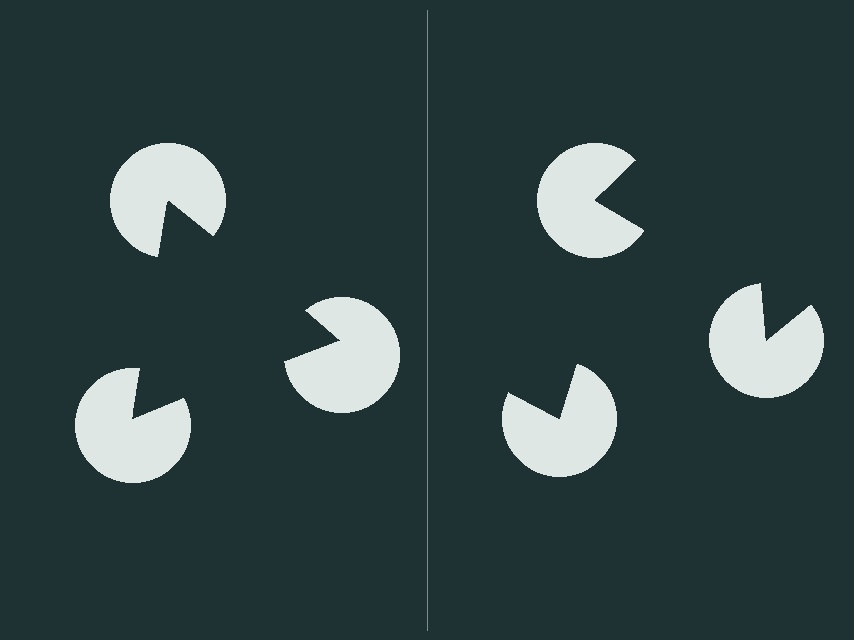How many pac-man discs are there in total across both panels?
6 — 3 on each side.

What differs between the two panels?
The pac-man discs are positioned identically on both sides; only the wedge orientations differ. On the left they align to a triangle; on the right they are misaligned.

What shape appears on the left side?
An illusory triangle.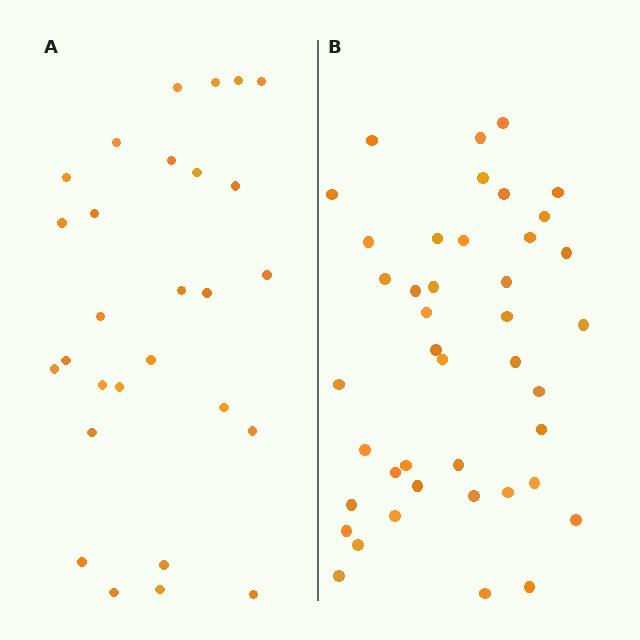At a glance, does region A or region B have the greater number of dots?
Region B (the right region) has more dots.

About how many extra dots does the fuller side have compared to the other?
Region B has approximately 15 more dots than region A.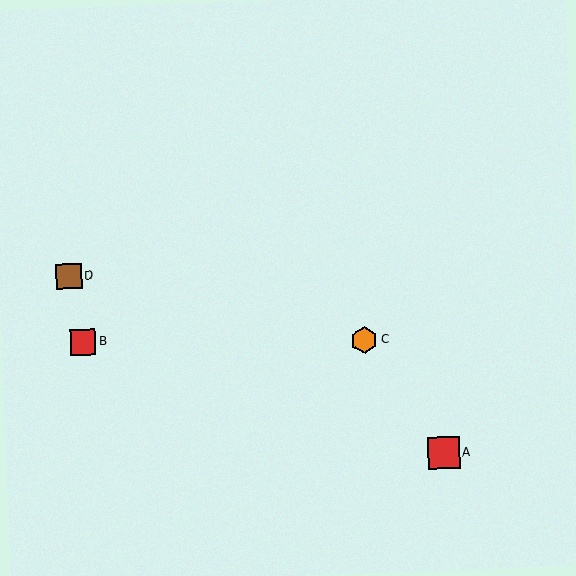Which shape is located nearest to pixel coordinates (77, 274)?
The brown square (labeled D) at (69, 276) is nearest to that location.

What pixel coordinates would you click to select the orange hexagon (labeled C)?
Click at (364, 340) to select the orange hexagon C.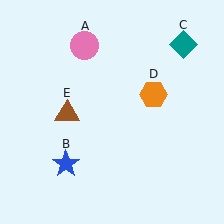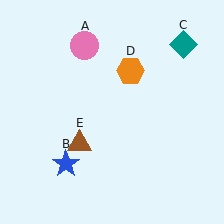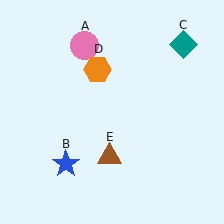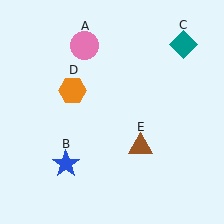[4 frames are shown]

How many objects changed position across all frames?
2 objects changed position: orange hexagon (object D), brown triangle (object E).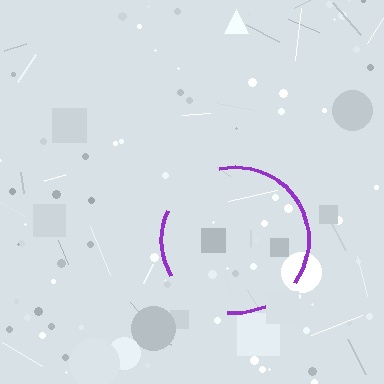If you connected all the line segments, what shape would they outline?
They would outline a circle.